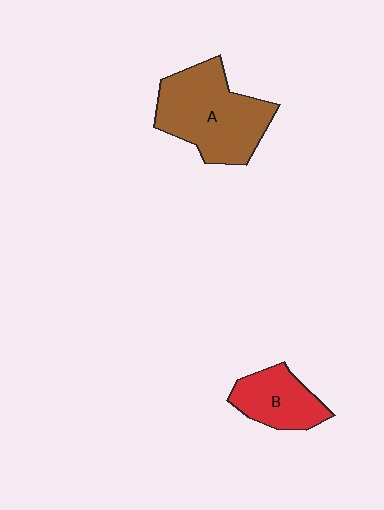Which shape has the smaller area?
Shape B (red).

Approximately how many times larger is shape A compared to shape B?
Approximately 1.9 times.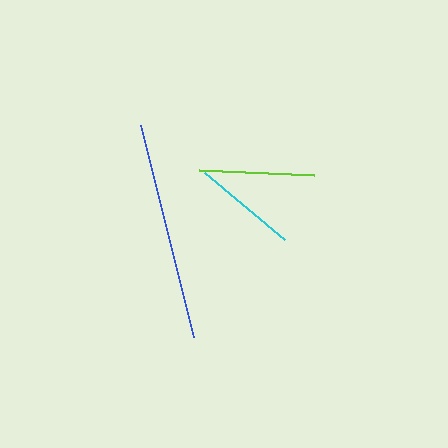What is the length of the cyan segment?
The cyan segment is approximately 105 pixels long.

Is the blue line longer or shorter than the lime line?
The blue line is longer than the lime line.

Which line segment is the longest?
The blue line is the longest at approximately 218 pixels.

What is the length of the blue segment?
The blue segment is approximately 218 pixels long.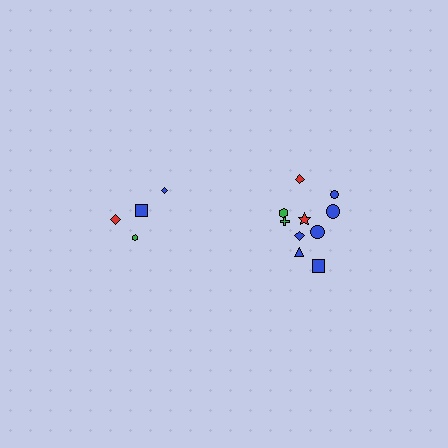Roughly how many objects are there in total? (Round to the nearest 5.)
Roughly 15 objects in total.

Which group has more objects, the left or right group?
The right group.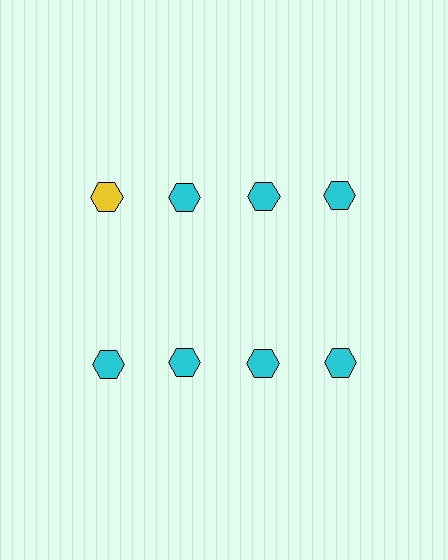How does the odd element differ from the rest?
It has a different color: yellow instead of cyan.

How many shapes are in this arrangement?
There are 8 shapes arranged in a grid pattern.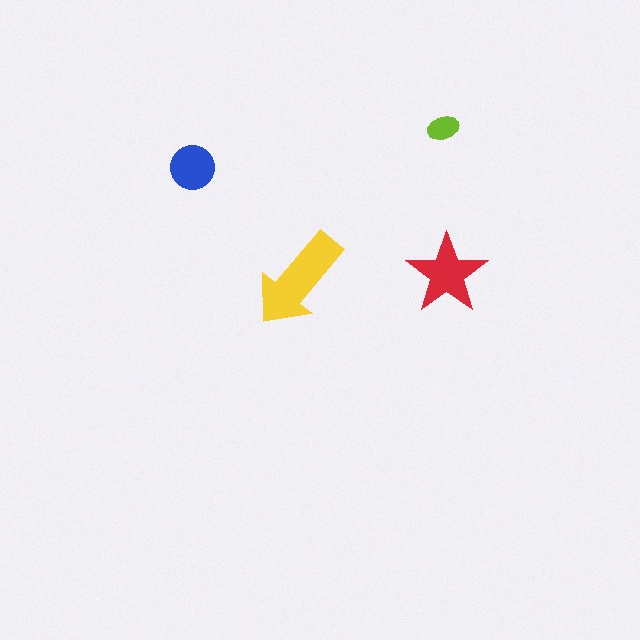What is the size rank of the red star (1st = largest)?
2nd.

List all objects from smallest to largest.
The lime ellipse, the blue circle, the red star, the yellow arrow.